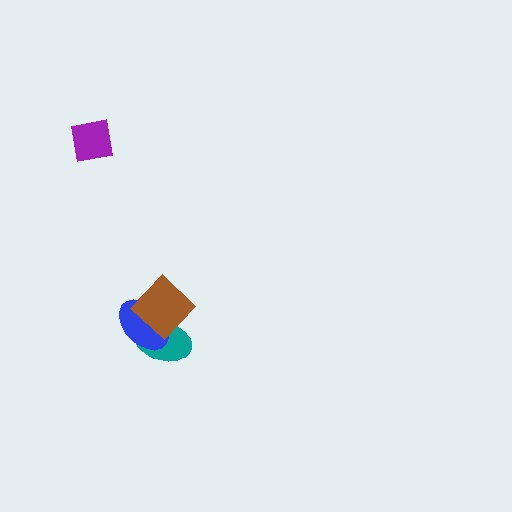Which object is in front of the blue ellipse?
The brown diamond is in front of the blue ellipse.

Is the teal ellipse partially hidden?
Yes, it is partially covered by another shape.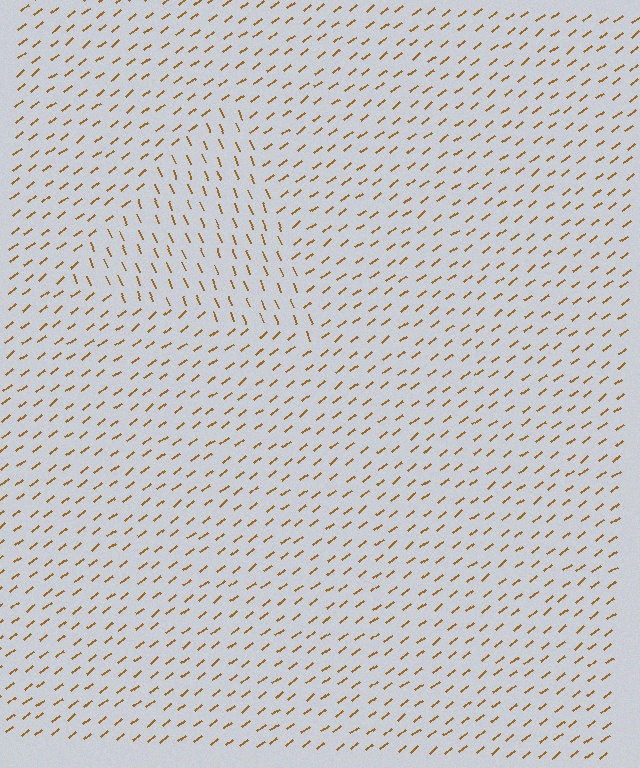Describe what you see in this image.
The image is filled with small brown line segments. A triangle region in the image has lines oriented differently from the surrounding lines, creating a visible texture boundary.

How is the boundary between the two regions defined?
The boundary is defined purely by a change in line orientation (approximately 74 degrees difference). All lines are the same color and thickness.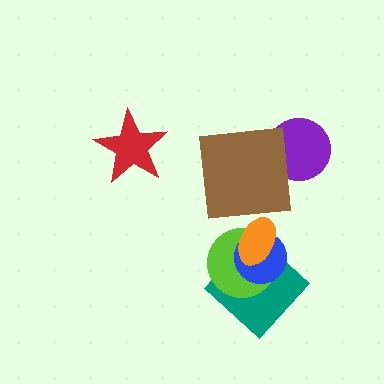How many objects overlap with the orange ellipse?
3 objects overlap with the orange ellipse.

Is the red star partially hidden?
No, no other shape covers it.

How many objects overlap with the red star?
0 objects overlap with the red star.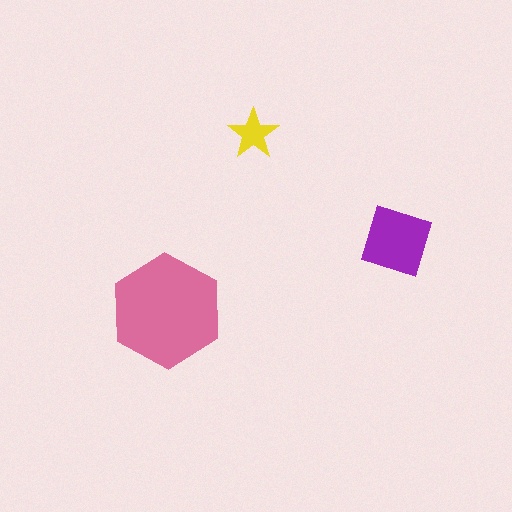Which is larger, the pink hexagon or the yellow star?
The pink hexagon.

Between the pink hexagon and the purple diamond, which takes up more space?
The pink hexagon.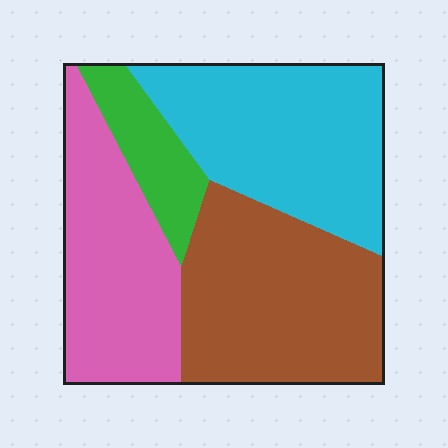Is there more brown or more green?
Brown.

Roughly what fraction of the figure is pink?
Pink takes up between a sixth and a third of the figure.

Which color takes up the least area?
Green, at roughly 10%.